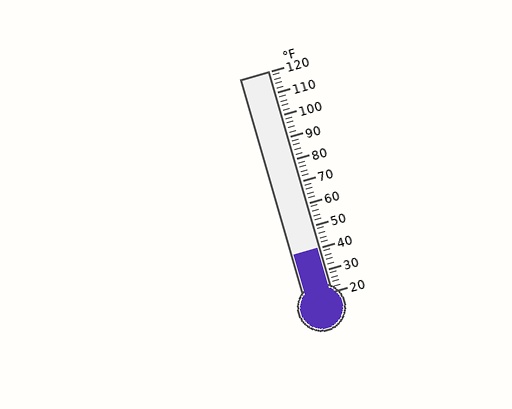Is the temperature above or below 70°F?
The temperature is below 70°F.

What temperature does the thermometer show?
The thermometer shows approximately 40°F.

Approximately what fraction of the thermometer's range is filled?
The thermometer is filled to approximately 20% of its range.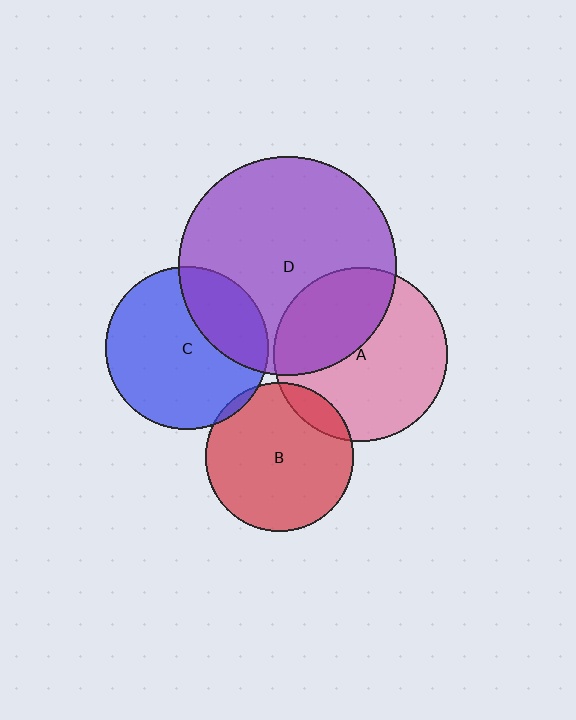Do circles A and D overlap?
Yes.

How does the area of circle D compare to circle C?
Approximately 1.8 times.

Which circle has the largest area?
Circle D (purple).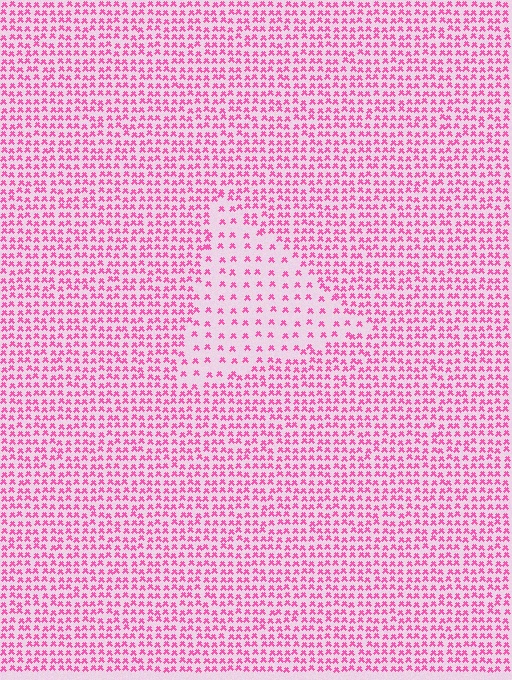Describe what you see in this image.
The image contains small pink elements arranged at two different densities. A triangle-shaped region is visible where the elements are less densely packed than the surrounding area.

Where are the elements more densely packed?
The elements are more densely packed outside the triangle boundary.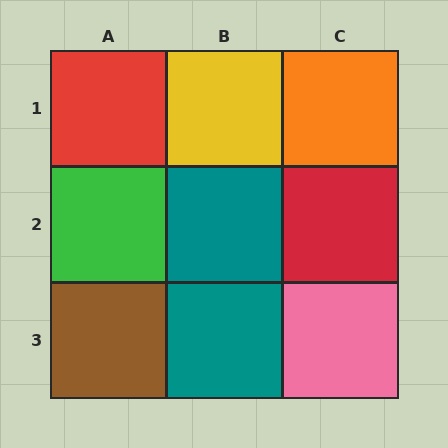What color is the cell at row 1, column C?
Orange.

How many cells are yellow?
1 cell is yellow.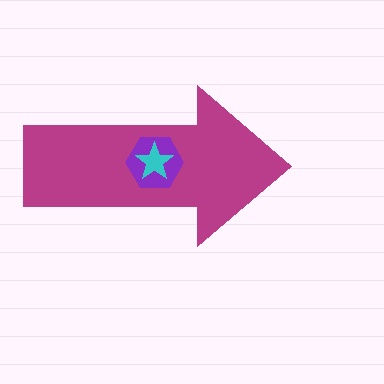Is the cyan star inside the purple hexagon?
Yes.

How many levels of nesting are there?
3.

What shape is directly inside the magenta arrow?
The purple hexagon.